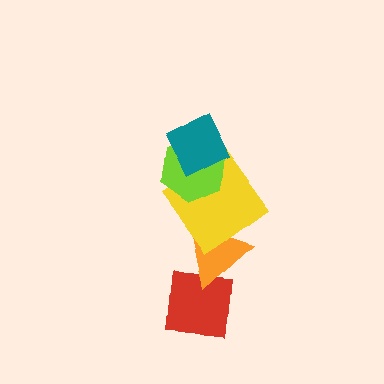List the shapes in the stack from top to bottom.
From top to bottom: the teal diamond, the lime hexagon, the yellow diamond, the orange triangle, the red square.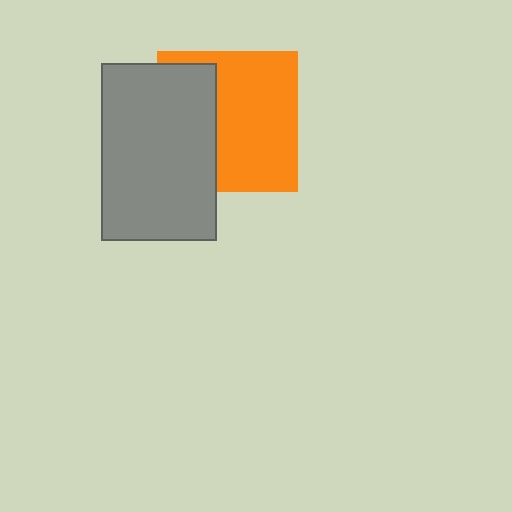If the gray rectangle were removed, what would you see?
You would see the complete orange square.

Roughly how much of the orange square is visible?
About half of it is visible (roughly 61%).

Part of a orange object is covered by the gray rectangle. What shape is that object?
It is a square.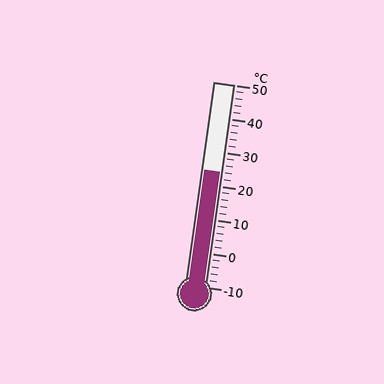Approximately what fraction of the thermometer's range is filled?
The thermometer is filled to approximately 55% of its range.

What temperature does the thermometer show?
The thermometer shows approximately 24°C.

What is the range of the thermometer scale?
The thermometer scale ranges from -10°C to 50°C.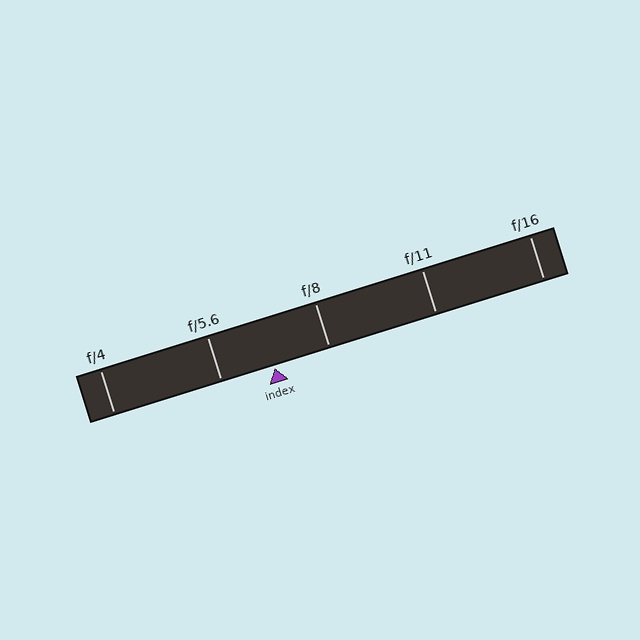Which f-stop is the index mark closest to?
The index mark is closest to f/5.6.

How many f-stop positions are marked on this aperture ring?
There are 5 f-stop positions marked.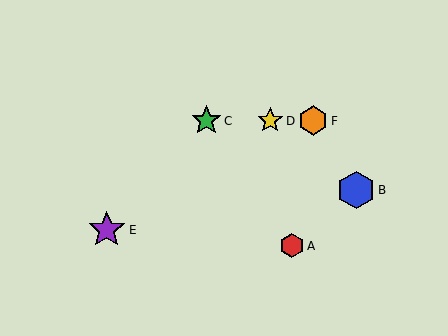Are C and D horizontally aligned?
Yes, both are at y≈121.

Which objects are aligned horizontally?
Objects C, D, F are aligned horizontally.